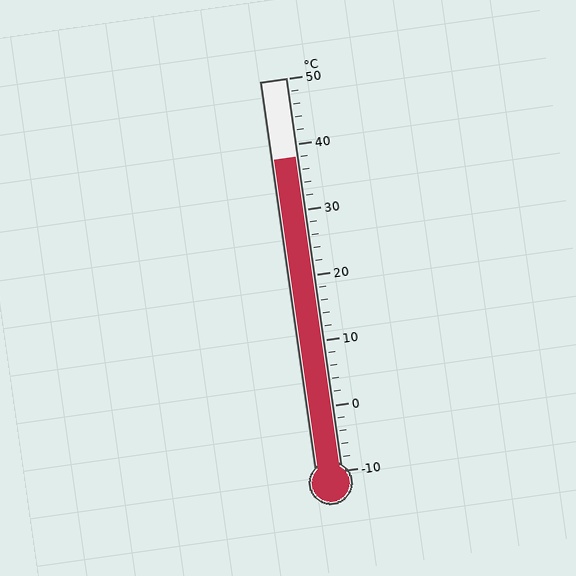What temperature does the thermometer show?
The thermometer shows approximately 38°C.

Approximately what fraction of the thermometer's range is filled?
The thermometer is filled to approximately 80% of its range.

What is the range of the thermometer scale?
The thermometer scale ranges from -10°C to 50°C.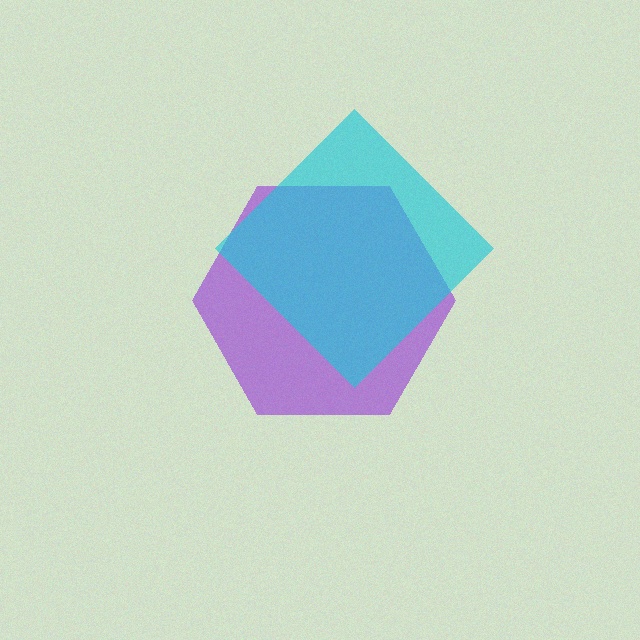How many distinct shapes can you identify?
There are 2 distinct shapes: a purple hexagon, a cyan diamond.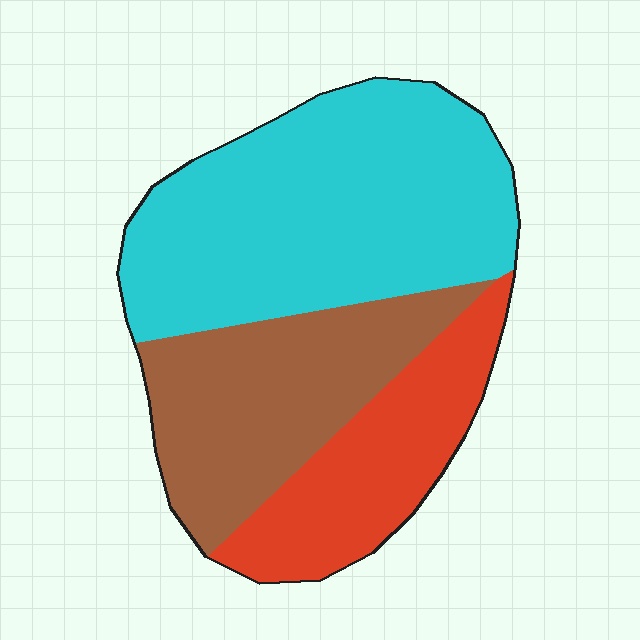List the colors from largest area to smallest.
From largest to smallest: cyan, brown, red.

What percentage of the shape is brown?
Brown covers 29% of the shape.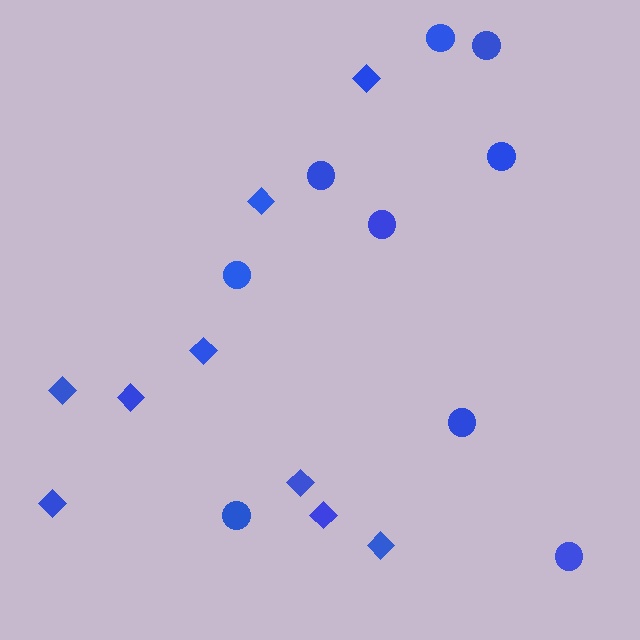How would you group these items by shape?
There are 2 groups: one group of circles (9) and one group of diamonds (9).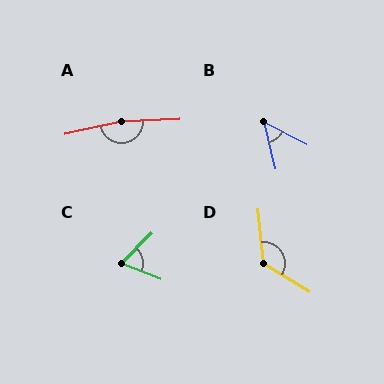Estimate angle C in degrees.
Approximately 66 degrees.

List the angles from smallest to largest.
B (50°), C (66°), D (127°), A (169°).